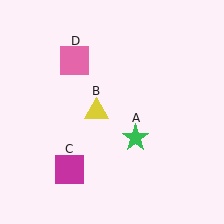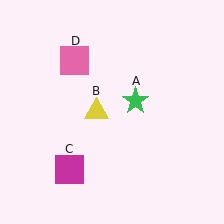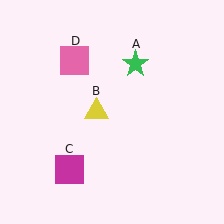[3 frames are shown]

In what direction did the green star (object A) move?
The green star (object A) moved up.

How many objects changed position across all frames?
1 object changed position: green star (object A).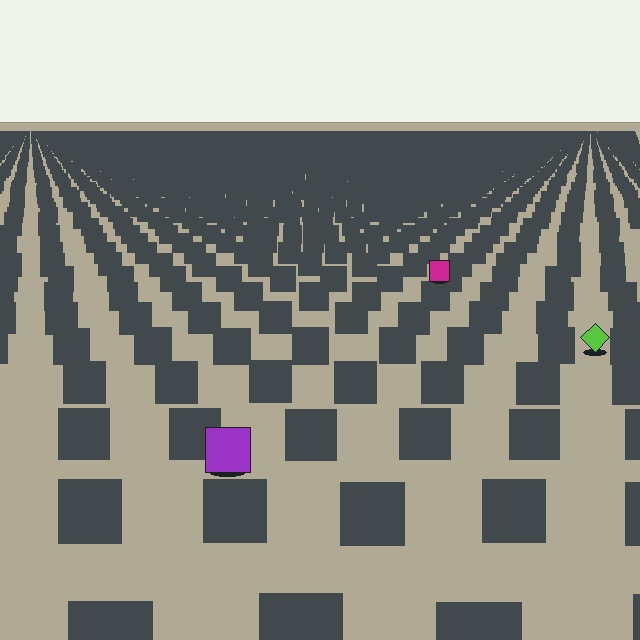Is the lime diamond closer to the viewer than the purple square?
No. The purple square is closer — you can tell from the texture gradient: the ground texture is coarser near it.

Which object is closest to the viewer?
The purple square is closest. The texture marks near it are larger and more spread out.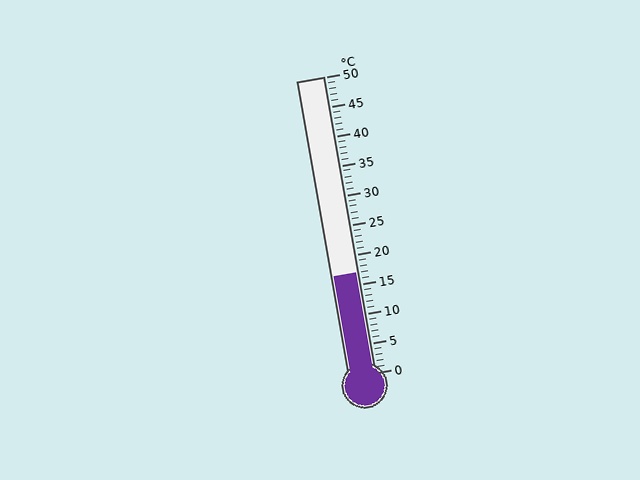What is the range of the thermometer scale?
The thermometer scale ranges from 0°C to 50°C.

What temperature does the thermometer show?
The thermometer shows approximately 17°C.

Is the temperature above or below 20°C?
The temperature is below 20°C.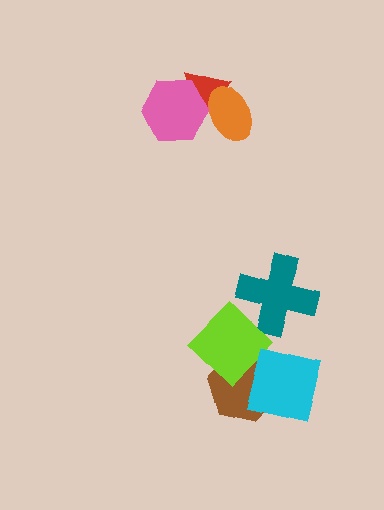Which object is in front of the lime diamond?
The cyan square is in front of the lime diamond.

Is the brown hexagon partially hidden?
Yes, it is partially covered by another shape.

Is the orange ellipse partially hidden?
No, no other shape covers it.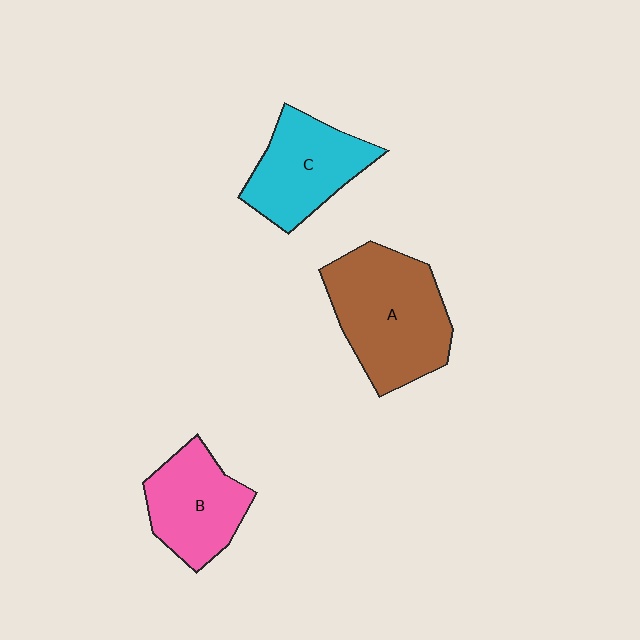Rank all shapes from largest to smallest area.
From largest to smallest: A (brown), C (cyan), B (pink).